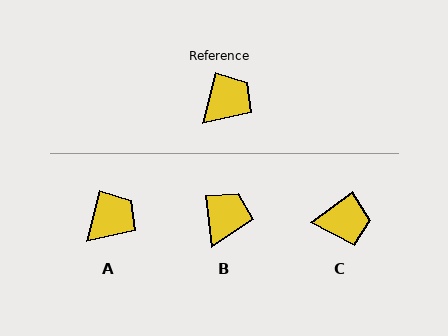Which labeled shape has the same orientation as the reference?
A.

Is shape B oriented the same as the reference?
No, it is off by about 21 degrees.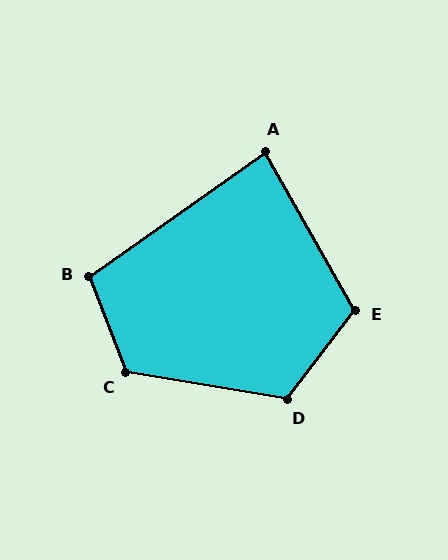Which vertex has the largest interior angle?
C, at approximately 120 degrees.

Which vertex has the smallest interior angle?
A, at approximately 84 degrees.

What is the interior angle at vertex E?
Approximately 113 degrees (obtuse).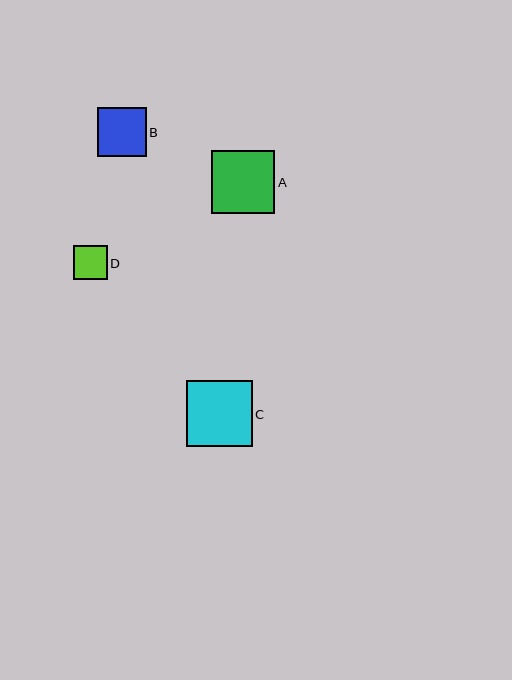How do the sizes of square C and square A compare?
Square C and square A are approximately the same size.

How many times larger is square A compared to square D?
Square A is approximately 1.9 times the size of square D.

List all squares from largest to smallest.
From largest to smallest: C, A, B, D.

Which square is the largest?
Square C is the largest with a size of approximately 66 pixels.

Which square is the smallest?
Square D is the smallest with a size of approximately 33 pixels.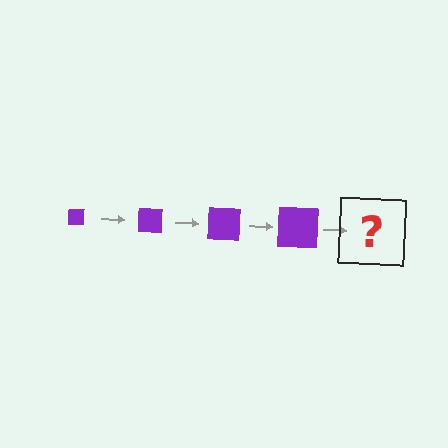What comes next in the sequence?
The next element should be a purple square, larger than the previous one.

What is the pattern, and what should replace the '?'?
The pattern is that the square gets progressively larger each step. The '?' should be a purple square, larger than the previous one.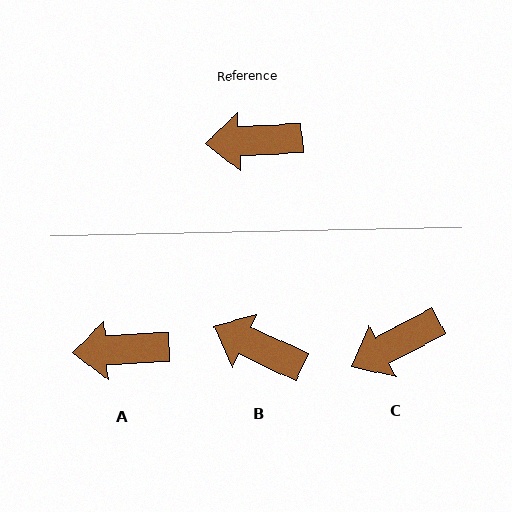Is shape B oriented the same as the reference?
No, it is off by about 29 degrees.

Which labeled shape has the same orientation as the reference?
A.